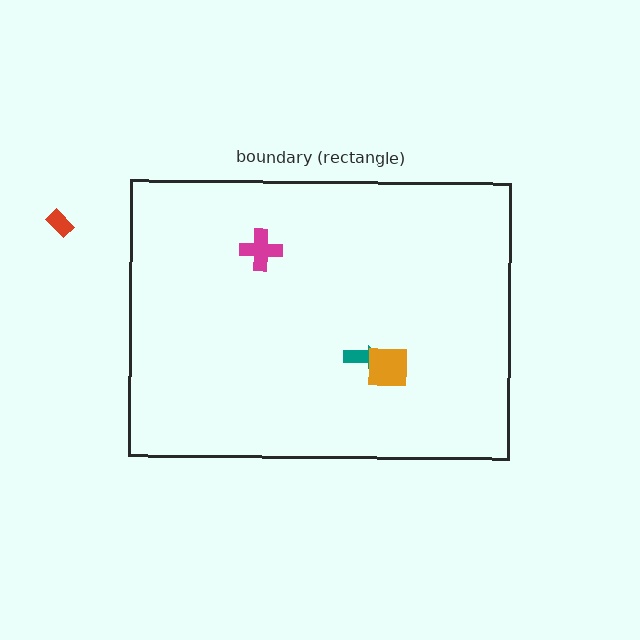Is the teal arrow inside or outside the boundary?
Inside.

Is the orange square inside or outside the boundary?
Inside.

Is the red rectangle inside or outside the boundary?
Outside.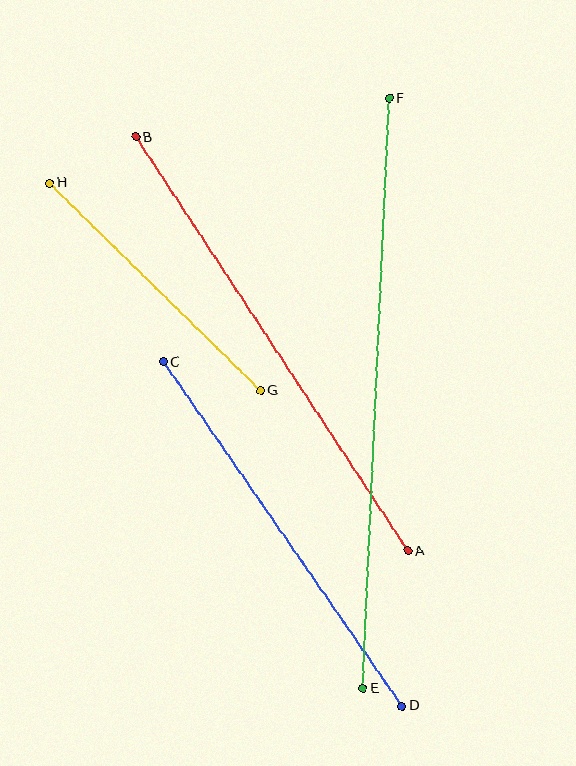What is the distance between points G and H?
The distance is approximately 296 pixels.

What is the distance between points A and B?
The distance is approximately 496 pixels.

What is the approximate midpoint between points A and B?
The midpoint is at approximately (272, 344) pixels.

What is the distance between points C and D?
The distance is approximately 419 pixels.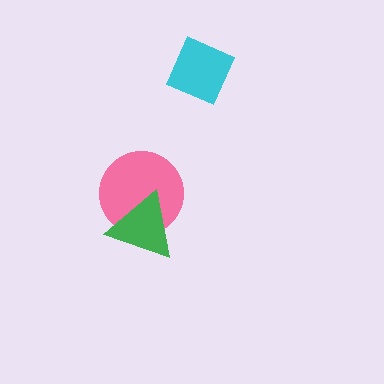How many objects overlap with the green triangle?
1 object overlaps with the green triangle.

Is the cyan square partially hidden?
No, no other shape covers it.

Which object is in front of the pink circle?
The green triangle is in front of the pink circle.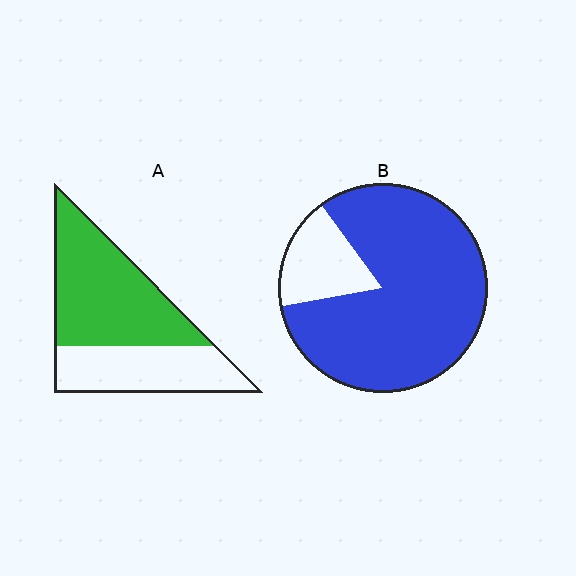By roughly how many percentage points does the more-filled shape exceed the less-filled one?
By roughly 20 percentage points (B over A).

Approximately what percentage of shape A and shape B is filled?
A is approximately 60% and B is approximately 80%.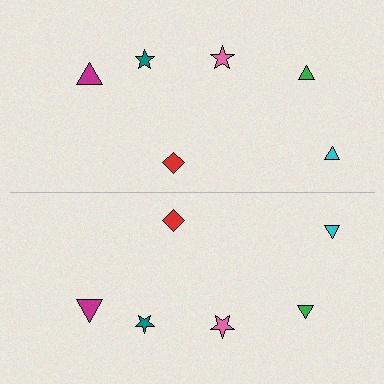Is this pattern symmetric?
Yes, this pattern has bilateral (reflection) symmetry.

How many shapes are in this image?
There are 12 shapes in this image.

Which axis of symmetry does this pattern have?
The pattern has a horizontal axis of symmetry running through the center of the image.